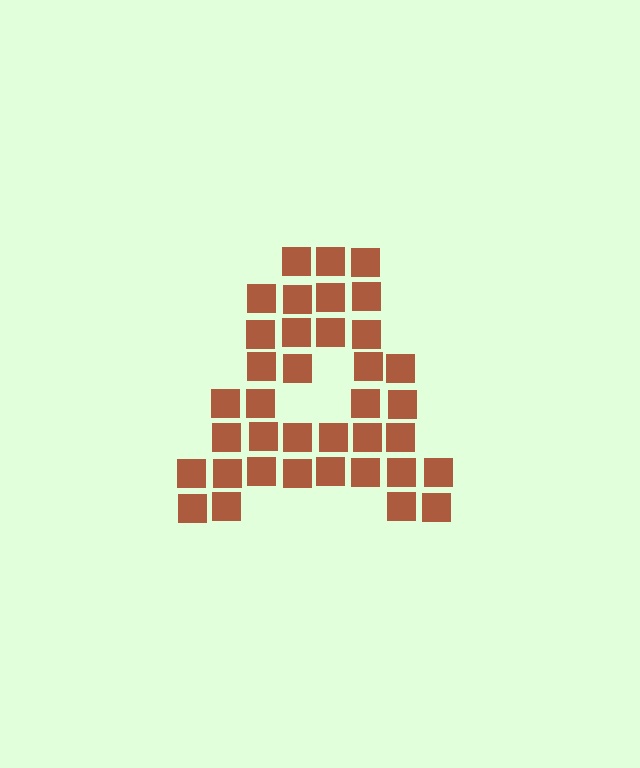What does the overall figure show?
The overall figure shows the letter A.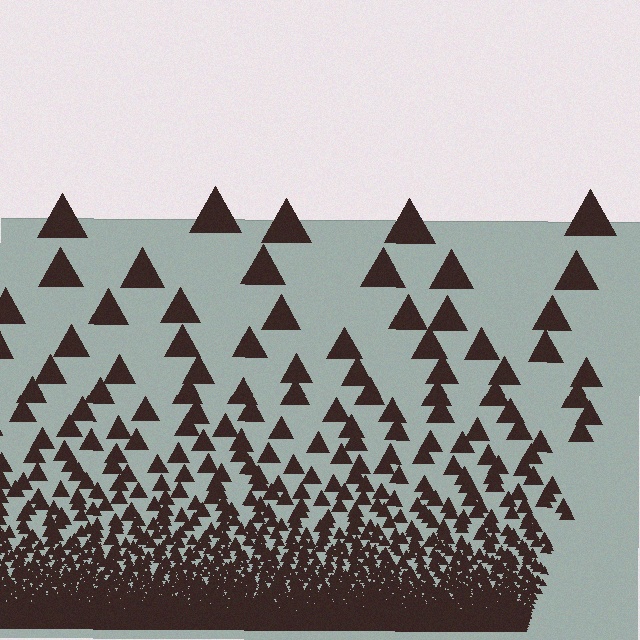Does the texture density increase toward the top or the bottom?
Density increases toward the bottom.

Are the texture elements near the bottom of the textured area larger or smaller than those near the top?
Smaller. The gradient is inverted — elements near the bottom are smaller and denser.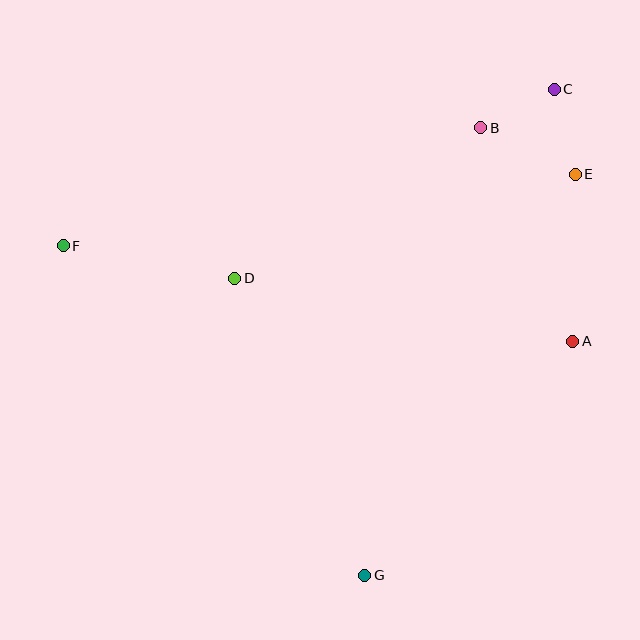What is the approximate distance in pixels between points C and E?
The distance between C and E is approximately 88 pixels.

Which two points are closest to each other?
Points B and C are closest to each other.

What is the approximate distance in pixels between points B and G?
The distance between B and G is approximately 462 pixels.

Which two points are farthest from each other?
Points C and G are farthest from each other.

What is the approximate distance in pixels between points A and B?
The distance between A and B is approximately 233 pixels.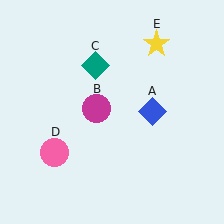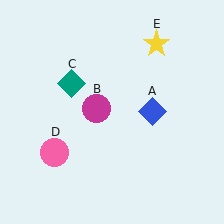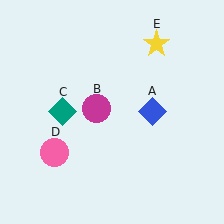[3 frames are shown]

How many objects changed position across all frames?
1 object changed position: teal diamond (object C).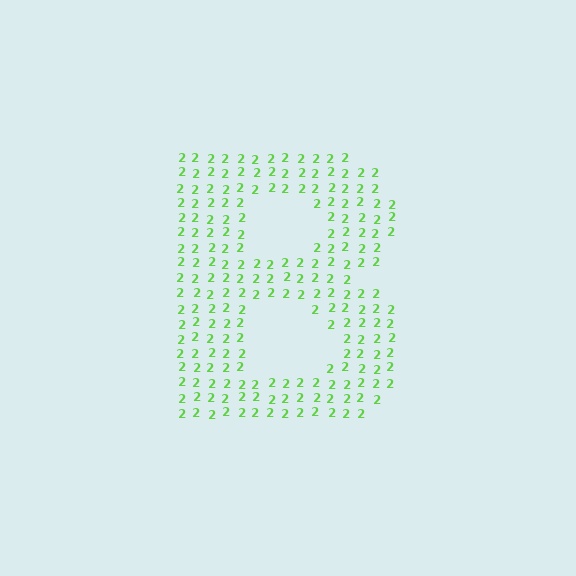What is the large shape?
The large shape is the letter B.